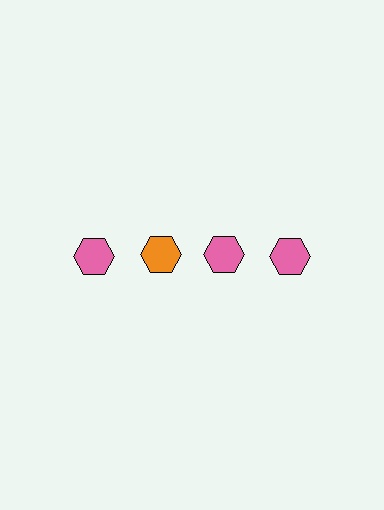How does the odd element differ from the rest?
It has a different color: orange instead of pink.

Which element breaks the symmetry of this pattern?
The orange hexagon in the top row, second from left column breaks the symmetry. All other shapes are pink hexagons.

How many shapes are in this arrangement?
There are 4 shapes arranged in a grid pattern.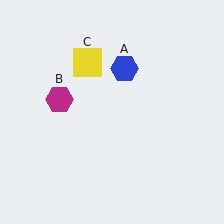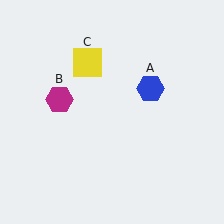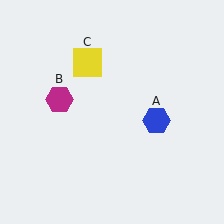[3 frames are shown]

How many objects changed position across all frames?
1 object changed position: blue hexagon (object A).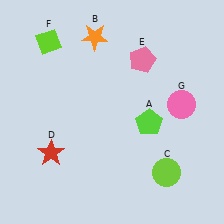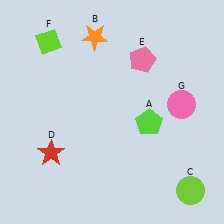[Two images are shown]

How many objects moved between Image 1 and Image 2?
1 object moved between the two images.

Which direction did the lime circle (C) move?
The lime circle (C) moved right.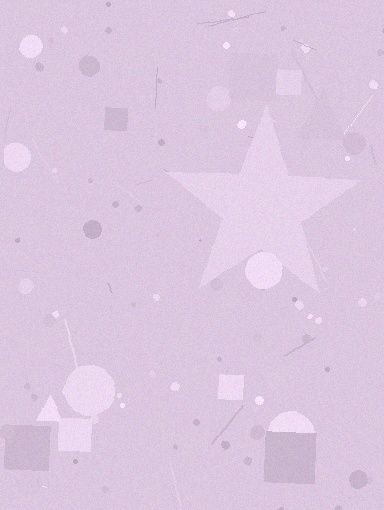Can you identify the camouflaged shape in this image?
The camouflaged shape is a star.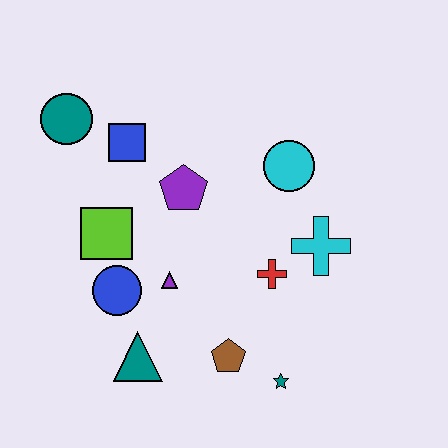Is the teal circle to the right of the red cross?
No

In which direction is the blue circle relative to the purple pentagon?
The blue circle is below the purple pentagon.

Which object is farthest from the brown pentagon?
The teal circle is farthest from the brown pentagon.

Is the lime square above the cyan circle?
No